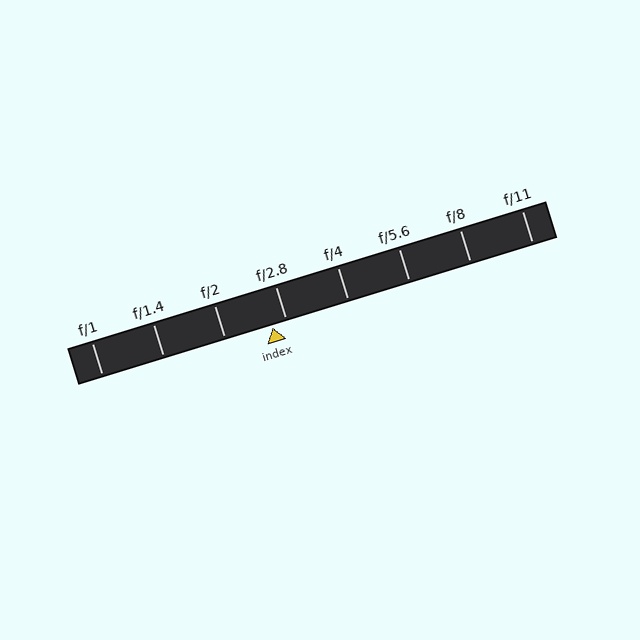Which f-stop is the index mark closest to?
The index mark is closest to f/2.8.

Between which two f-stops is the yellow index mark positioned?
The index mark is between f/2 and f/2.8.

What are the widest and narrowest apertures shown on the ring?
The widest aperture shown is f/1 and the narrowest is f/11.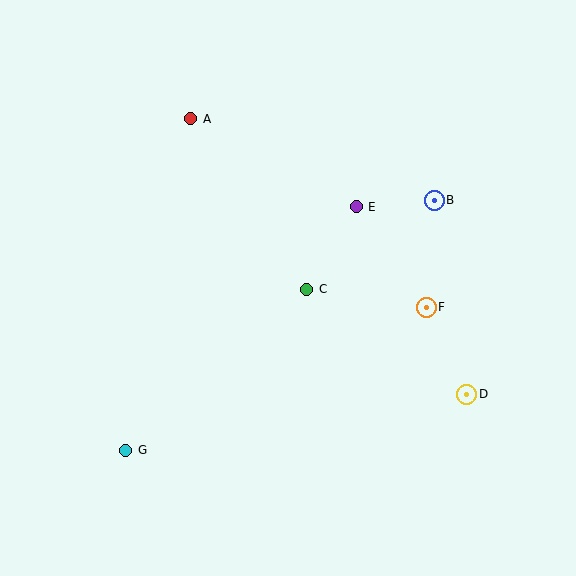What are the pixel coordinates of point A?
Point A is at (191, 119).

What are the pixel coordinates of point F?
Point F is at (426, 307).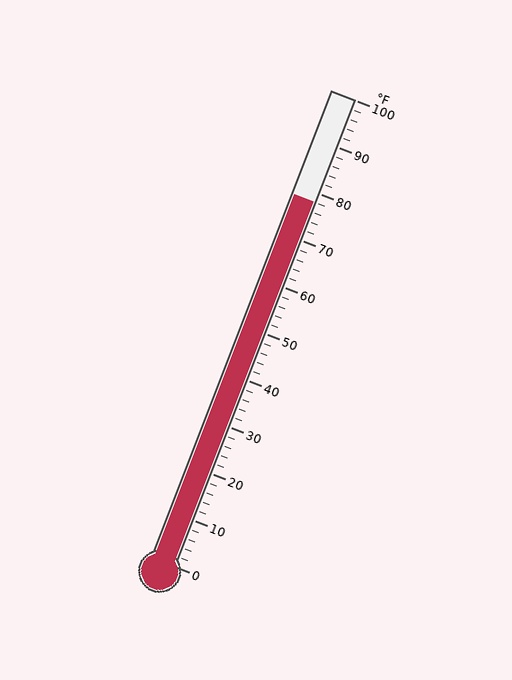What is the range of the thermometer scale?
The thermometer scale ranges from 0°F to 100°F.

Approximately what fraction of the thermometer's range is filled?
The thermometer is filled to approximately 80% of its range.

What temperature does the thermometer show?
The thermometer shows approximately 78°F.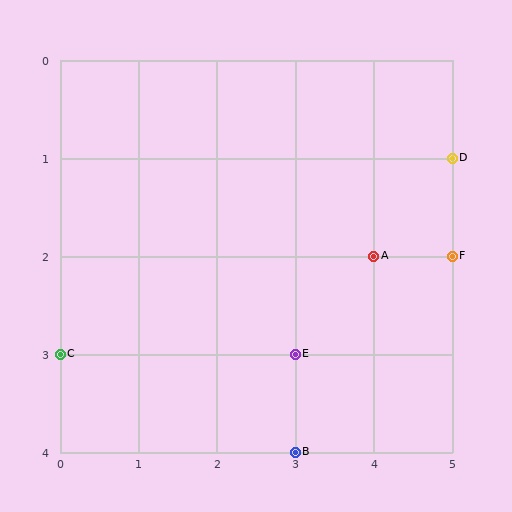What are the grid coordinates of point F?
Point F is at grid coordinates (5, 2).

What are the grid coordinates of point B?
Point B is at grid coordinates (3, 4).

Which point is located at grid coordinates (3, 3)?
Point E is at (3, 3).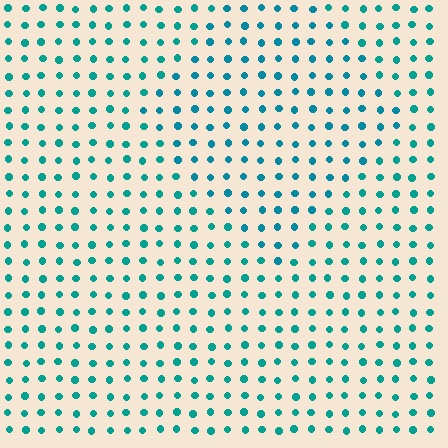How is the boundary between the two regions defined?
The boundary is defined purely by a slight shift in hue (about 15 degrees). Spacing, size, and orientation are identical on both sides.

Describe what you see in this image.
The image is filled with small teal elements in a uniform arrangement. A diamond-shaped region is visible where the elements are tinted to a slightly different hue, forming a subtle color boundary.